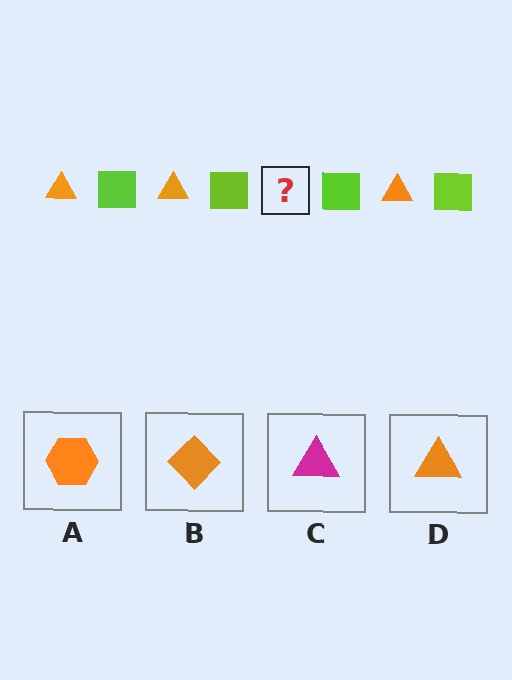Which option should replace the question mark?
Option D.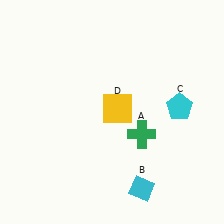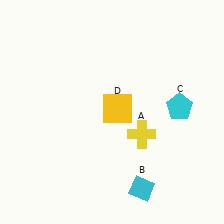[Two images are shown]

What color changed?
The cross (A) changed from green in Image 1 to yellow in Image 2.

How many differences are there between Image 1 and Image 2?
There is 1 difference between the two images.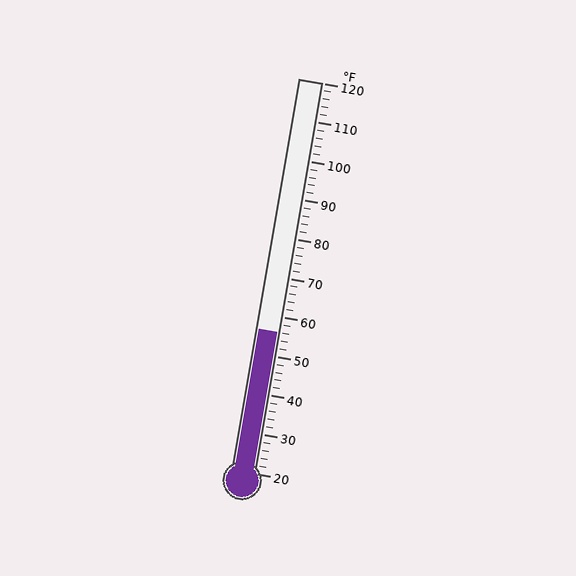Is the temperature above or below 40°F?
The temperature is above 40°F.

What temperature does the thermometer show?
The thermometer shows approximately 56°F.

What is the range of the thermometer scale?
The thermometer scale ranges from 20°F to 120°F.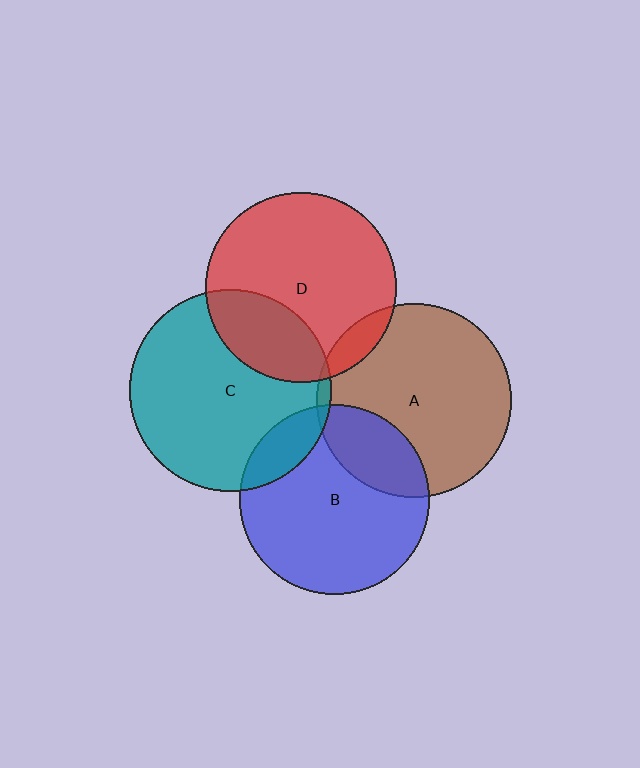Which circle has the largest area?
Circle C (teal).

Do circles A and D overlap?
Yes.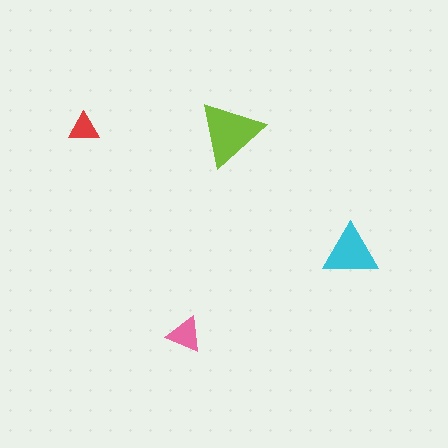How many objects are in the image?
There are 4 objects in the image.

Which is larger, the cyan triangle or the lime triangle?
The lime one.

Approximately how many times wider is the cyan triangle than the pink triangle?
About 1.5 times wider.